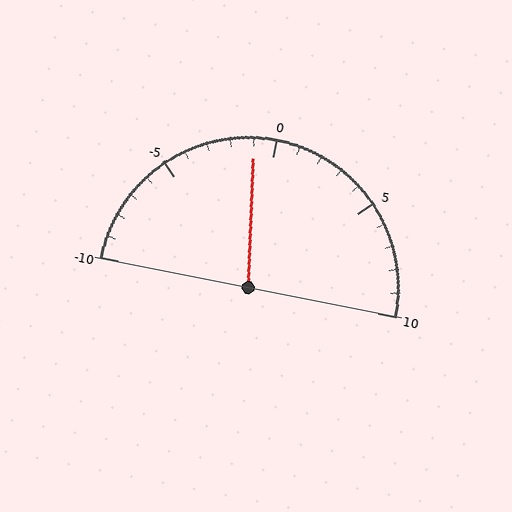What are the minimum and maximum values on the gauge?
The gauge ranges from -10 to 10.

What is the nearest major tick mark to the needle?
The nearest major tick mark is 0.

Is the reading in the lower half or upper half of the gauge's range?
The reading is in the lower half of the range (-10 to 10).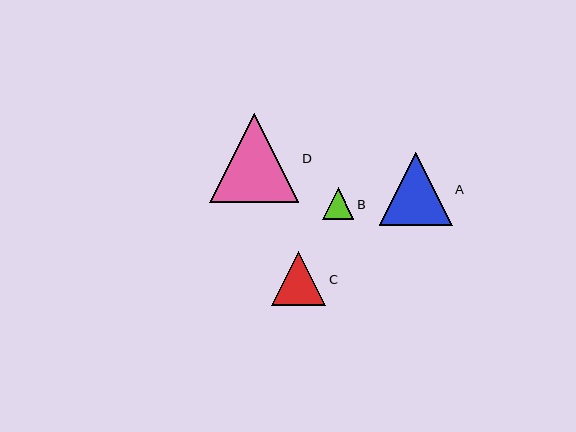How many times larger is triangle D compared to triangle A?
Triangle D is approximately 1.2 times the size of triangle A.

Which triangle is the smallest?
Triangle B is the smallest with a size of approximately 32 pixels.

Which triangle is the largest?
Triangle D is the largest with a size of approximately 89 pixels.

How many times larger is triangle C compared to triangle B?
Triangle C is approximately 1.7 times the size of triangle B.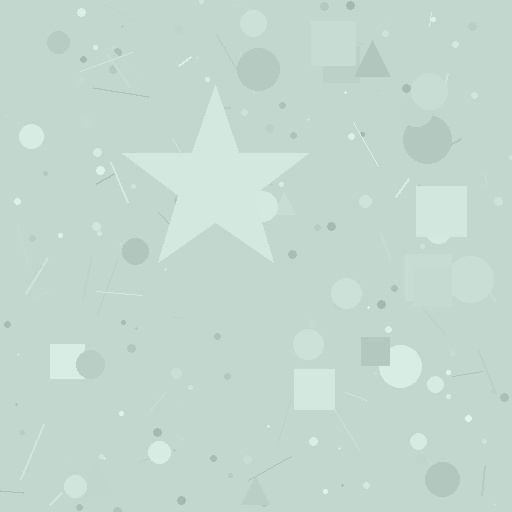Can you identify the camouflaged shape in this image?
The camouflaged shape is a star.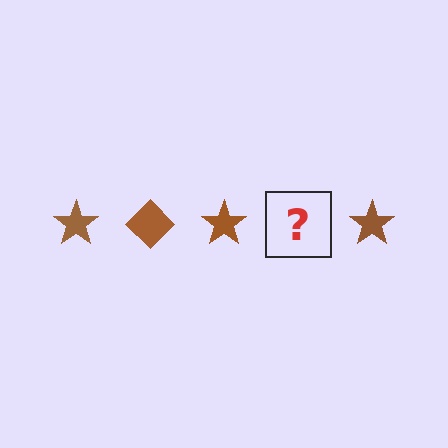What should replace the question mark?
The question mark should be replaced with a brown diamond.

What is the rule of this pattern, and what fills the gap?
The rule is that the pattern cycles through star, diamond shapes in brown. The gap should be filled with a brown diamond.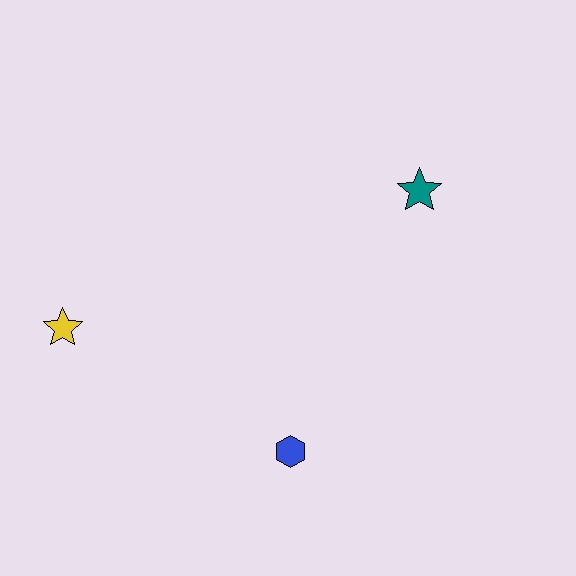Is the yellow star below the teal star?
Yes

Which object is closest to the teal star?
The blue hexagon is closest to the teal star.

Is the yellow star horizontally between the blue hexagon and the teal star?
No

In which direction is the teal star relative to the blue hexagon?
The teal star is above the blue hexagon.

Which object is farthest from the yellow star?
The teal star is farthest from the yellow star.